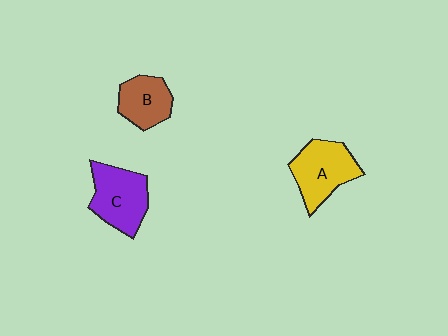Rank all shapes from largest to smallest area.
From largest to smallest: A (yellow), C (purple), B (brown).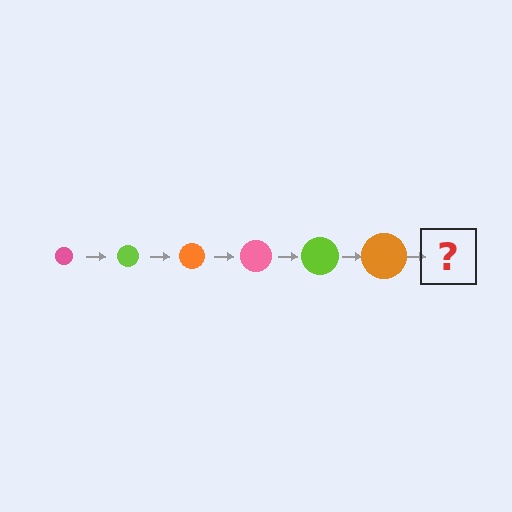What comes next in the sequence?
The next element should be a pink circle, larger than the previous one.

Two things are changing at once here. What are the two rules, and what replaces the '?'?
The two rules are that the circle grows larger each step and the color cycles through pink, lime, and orange. The '?' should be a pink circle, larger than the previous one.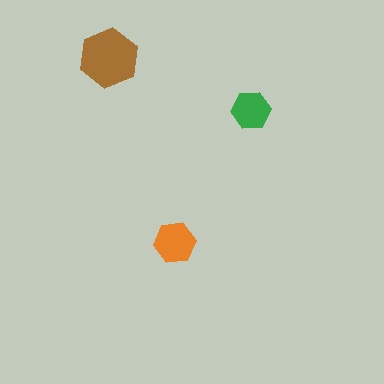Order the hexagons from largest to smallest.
the brown one, the orange one, the green one.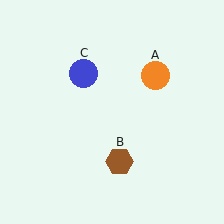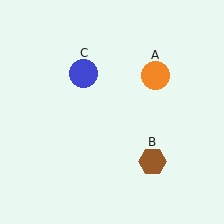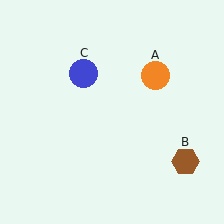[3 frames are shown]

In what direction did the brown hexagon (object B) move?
The brown hexagon (object B) moved right.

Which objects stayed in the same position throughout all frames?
Orange circle (object A) and blue circle (object C) remained stationary.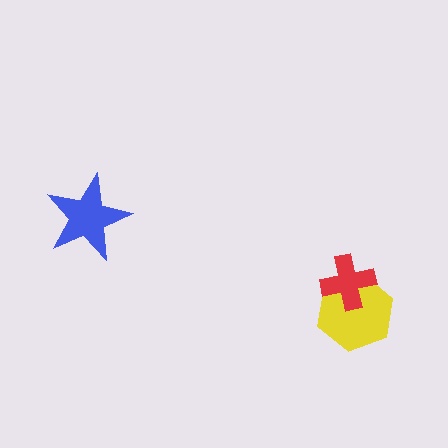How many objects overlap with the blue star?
0 objects overlap with the blue star.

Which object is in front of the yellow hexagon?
The red cross is in front of the yellow hexagon.